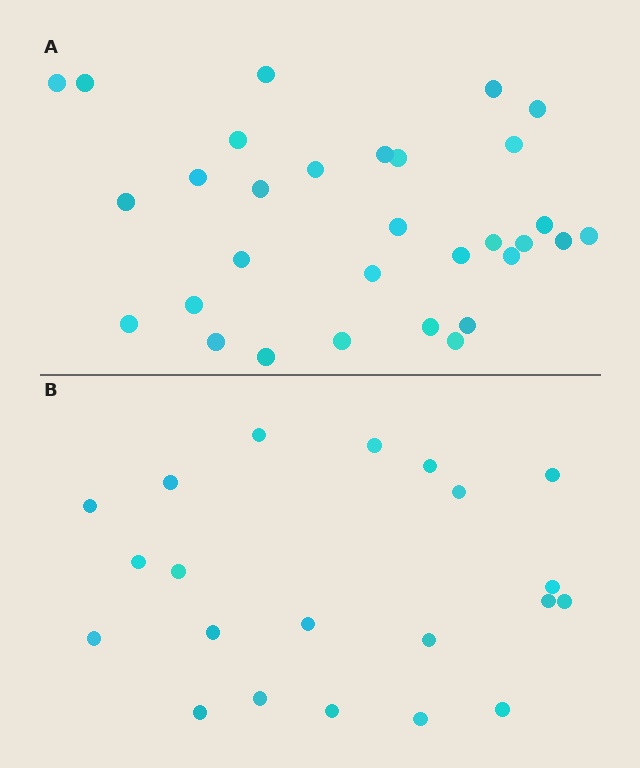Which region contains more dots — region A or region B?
Region A (the top region) has more dots.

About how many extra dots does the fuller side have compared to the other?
Region A has roughly 10 or so more dots than region B.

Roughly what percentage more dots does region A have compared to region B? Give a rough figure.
About 50% more.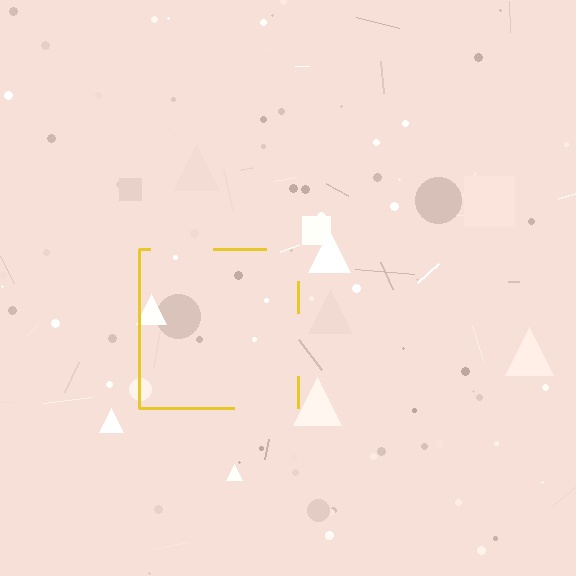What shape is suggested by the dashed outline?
The dashed outline suggests a square.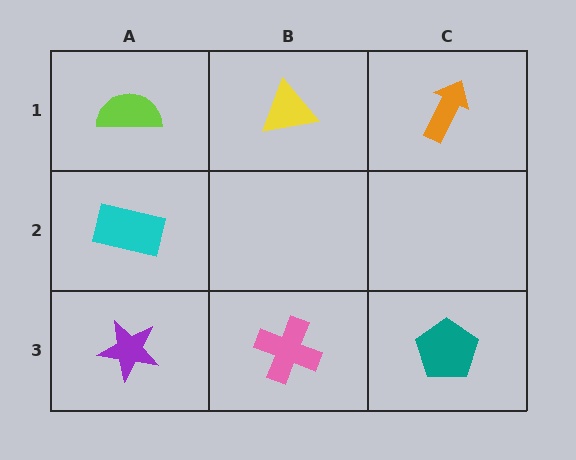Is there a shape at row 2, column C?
No, that cell is empty.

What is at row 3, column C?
A teal pentagon.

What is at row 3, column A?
A purple star.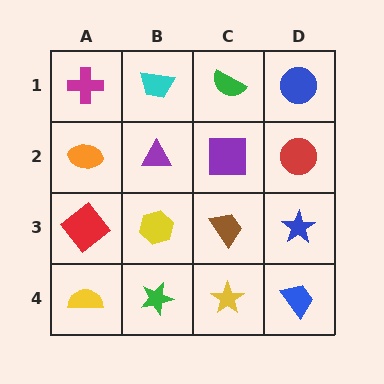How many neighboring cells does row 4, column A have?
2.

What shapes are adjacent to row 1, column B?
A purple triangle (row 2, column B), a magenta cross (row 1, column A), a green semicircle (row 1, column C).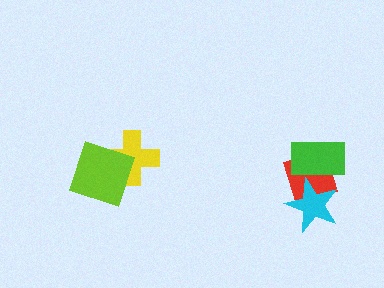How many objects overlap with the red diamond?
2 objects overlap with the red diamond.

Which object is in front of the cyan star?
The green rectangle is in front of the cyan star.